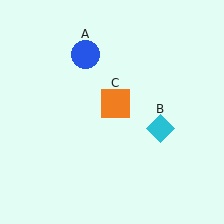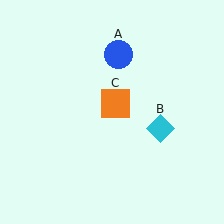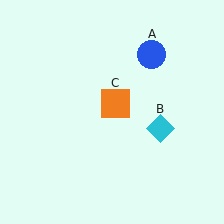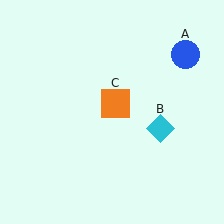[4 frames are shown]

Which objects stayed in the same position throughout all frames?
Cyan diamond (object B) and orange square (object C) remained stationary.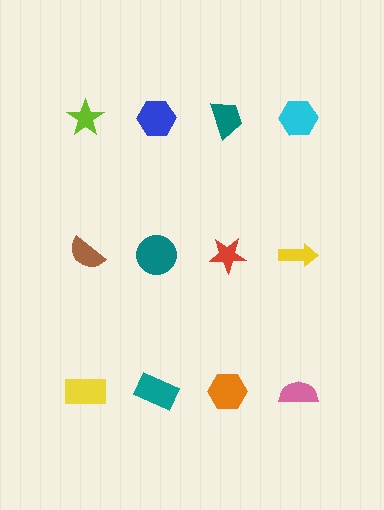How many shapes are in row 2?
4 shapes.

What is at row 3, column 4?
A pink semicircle.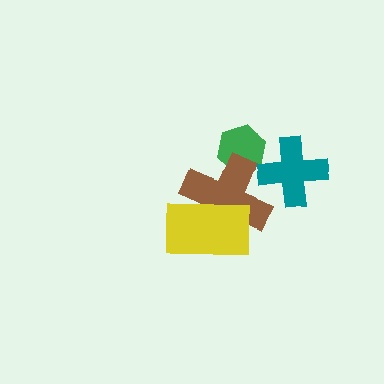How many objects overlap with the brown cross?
3 objects overlap with the brown cross.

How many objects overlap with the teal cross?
1 object overlaps with the teal cross.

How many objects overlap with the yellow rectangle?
1 object overlaps with the yellow rectangle.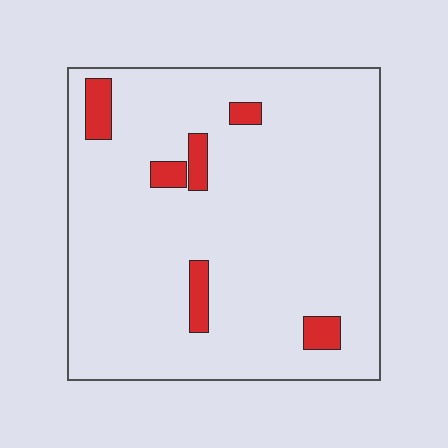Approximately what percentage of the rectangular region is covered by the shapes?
Approximately 5%.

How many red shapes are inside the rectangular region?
6.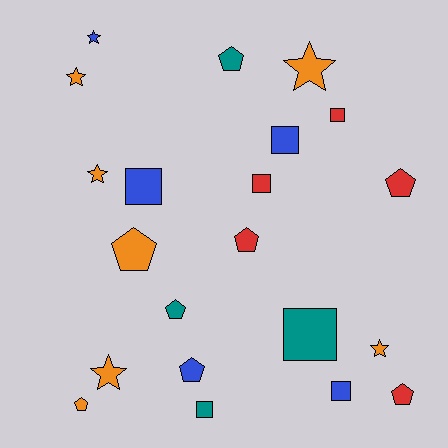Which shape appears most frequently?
Pentagon, with 8 objects.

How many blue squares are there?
There are 3 blue squares.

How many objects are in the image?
There are 21 objects.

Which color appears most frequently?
Orange, with 7 objects.